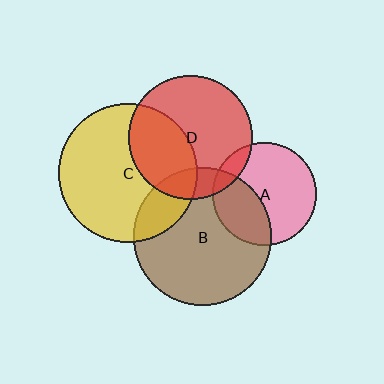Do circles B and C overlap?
Yes.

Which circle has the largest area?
Circle C (yellow).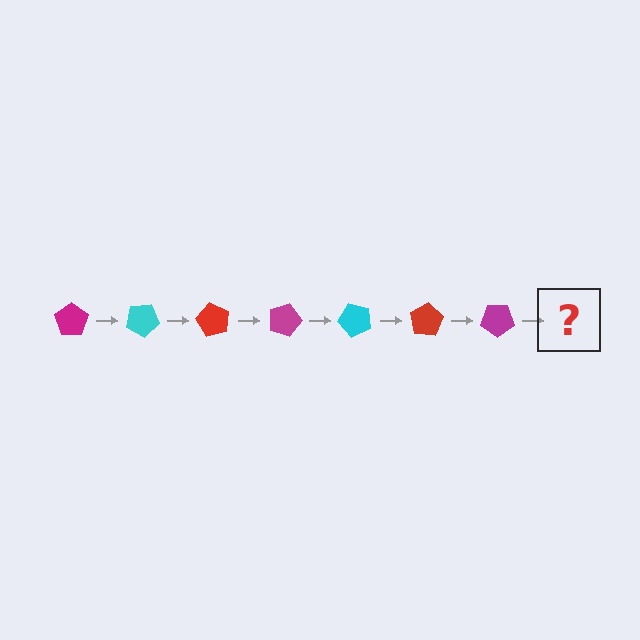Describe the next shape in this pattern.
It should be a cyan pentagon, rotated 210 degrees from the start.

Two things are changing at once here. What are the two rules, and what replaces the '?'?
The two rules are that it rotates 30 degrees each step and the color cycles through magenta, cyan, and red. The '?' should be a cyan pentagon, rotated 210 degrees from the start.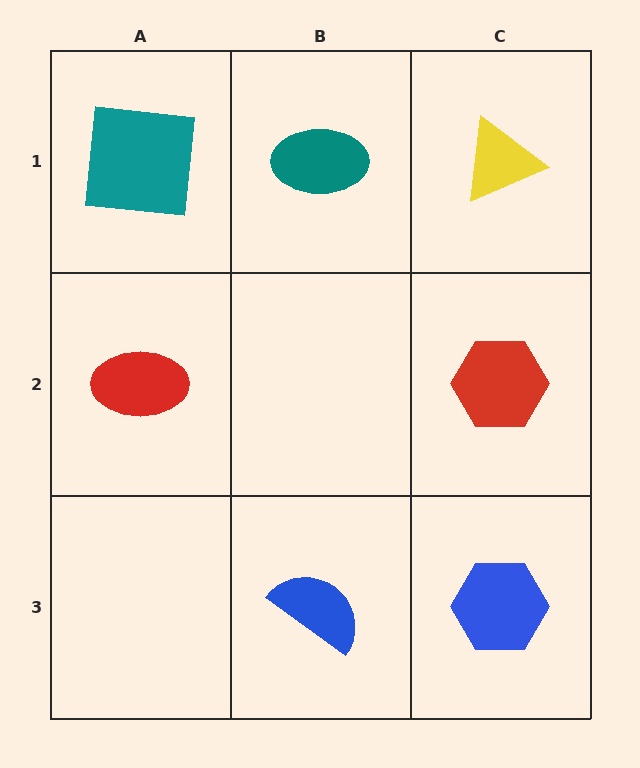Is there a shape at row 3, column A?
No, that cell is empty.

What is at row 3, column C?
A blue hexagon.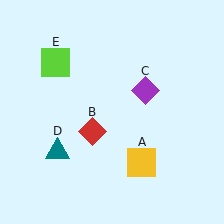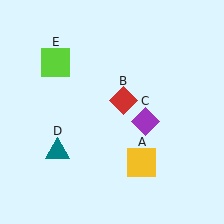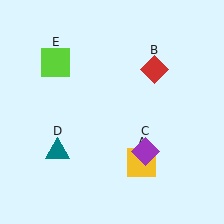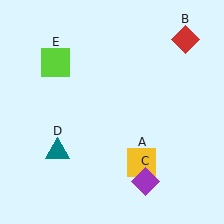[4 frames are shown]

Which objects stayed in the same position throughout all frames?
Yellow square (object A) and teal triangle (object D) and lime square (object E) remained stationary.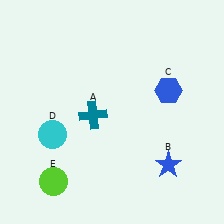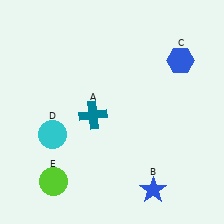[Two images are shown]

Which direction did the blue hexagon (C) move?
The blue hexagon (C) moved up.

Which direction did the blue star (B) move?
The blue star (B) moved down.